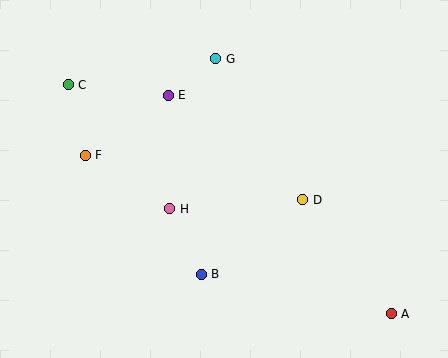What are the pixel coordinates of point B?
Point B is at (201, 274).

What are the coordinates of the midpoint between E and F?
The midpoint between E and F is at (127, 125).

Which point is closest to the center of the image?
Point H at (170, 209) is closest to the center.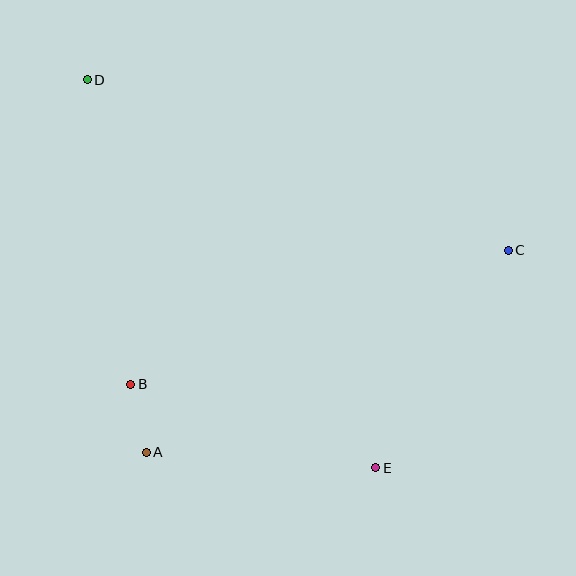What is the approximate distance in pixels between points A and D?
The distance between A and D is approximately 377 pixels.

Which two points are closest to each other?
Points A and B are closest to each other.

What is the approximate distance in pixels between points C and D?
The distance between C and D is approximately 454 pixels.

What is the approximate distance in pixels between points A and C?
The distance between A and C is approximately 414 pixels.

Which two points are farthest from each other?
Points D and E are farthest from each other.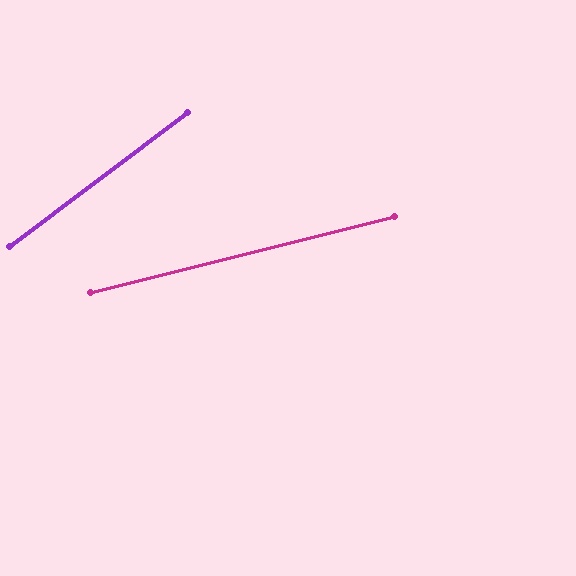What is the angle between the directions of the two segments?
Approximately 23 degrees.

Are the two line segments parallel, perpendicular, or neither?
Neither parallel nor perpendicular — they differ by about 23°.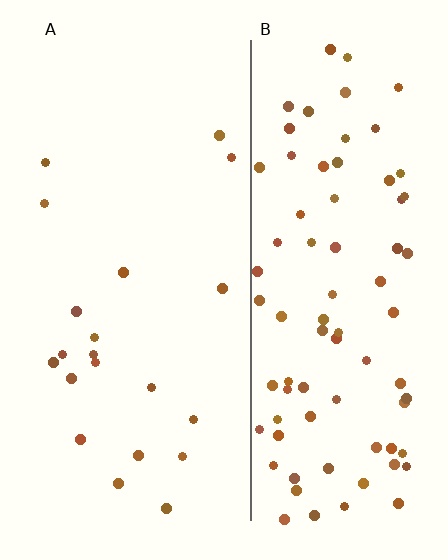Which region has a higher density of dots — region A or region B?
B (the right).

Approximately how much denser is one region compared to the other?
Approximately 4.1× — region B over region A.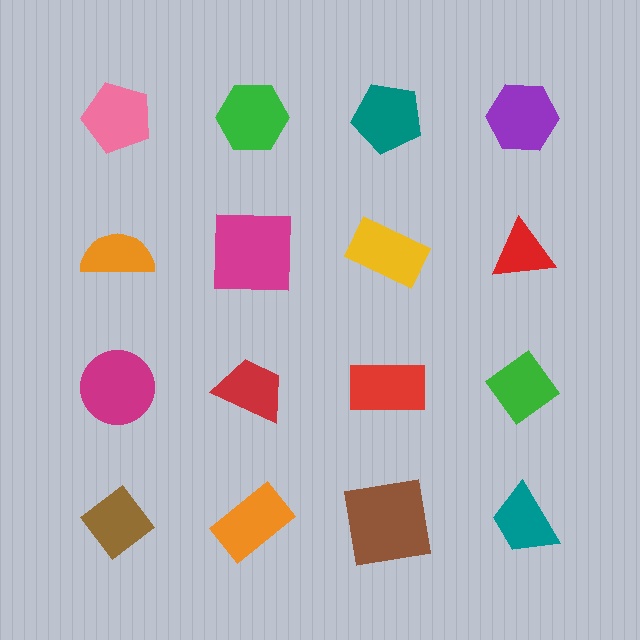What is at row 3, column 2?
A red trapezoid.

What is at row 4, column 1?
A brown diamond.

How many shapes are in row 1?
4 shapes.